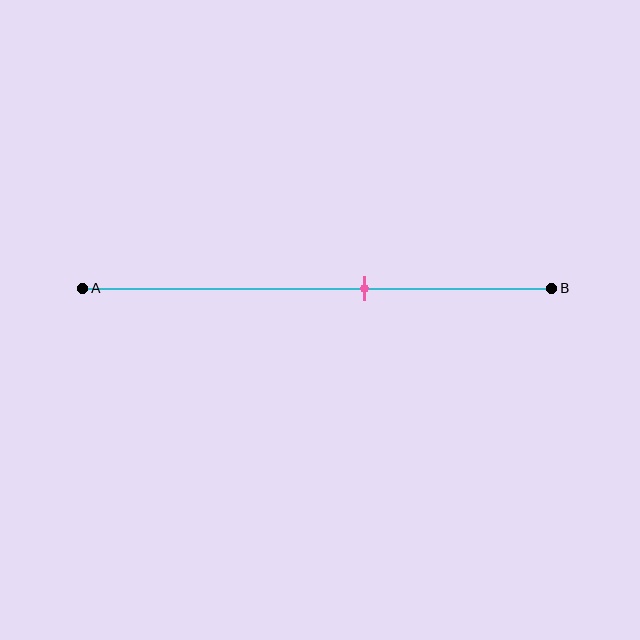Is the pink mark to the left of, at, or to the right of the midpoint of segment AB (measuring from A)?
The pink mark is to the right of the midpoint of segment AB.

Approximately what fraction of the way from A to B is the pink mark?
The pink mark is approximately 60% of the way from A to B.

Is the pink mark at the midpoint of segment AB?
No, the mark is at about 60% from A, not at the 50% midpoint.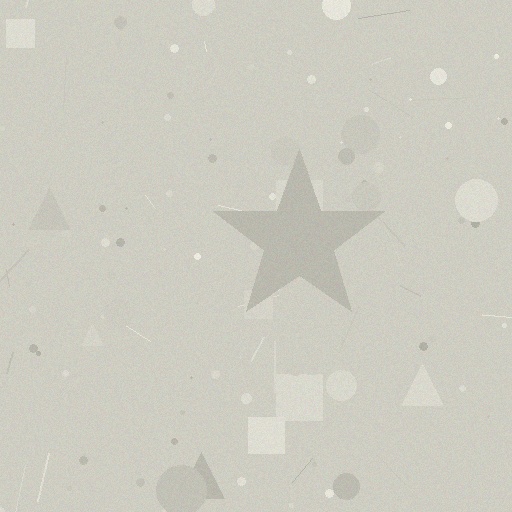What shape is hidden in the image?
A star is hidden in the image.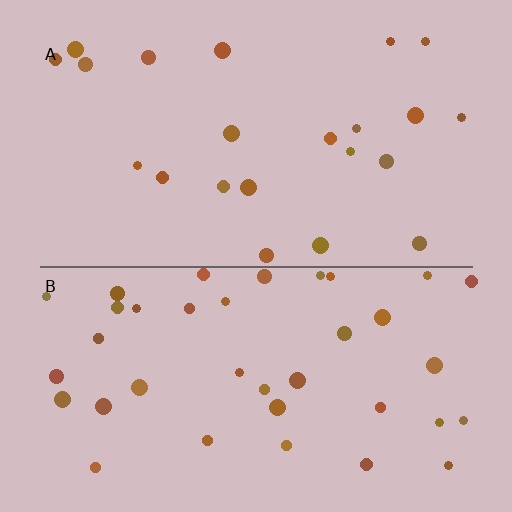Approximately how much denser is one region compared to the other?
Approximately 1.7× — region B over region A.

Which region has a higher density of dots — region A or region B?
B (the bottom).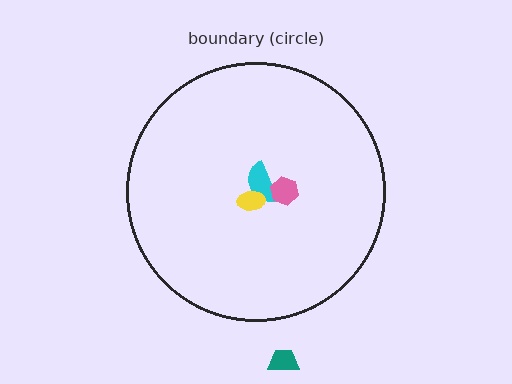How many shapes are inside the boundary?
3 inside, 1 outside.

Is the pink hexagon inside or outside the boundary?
Inside.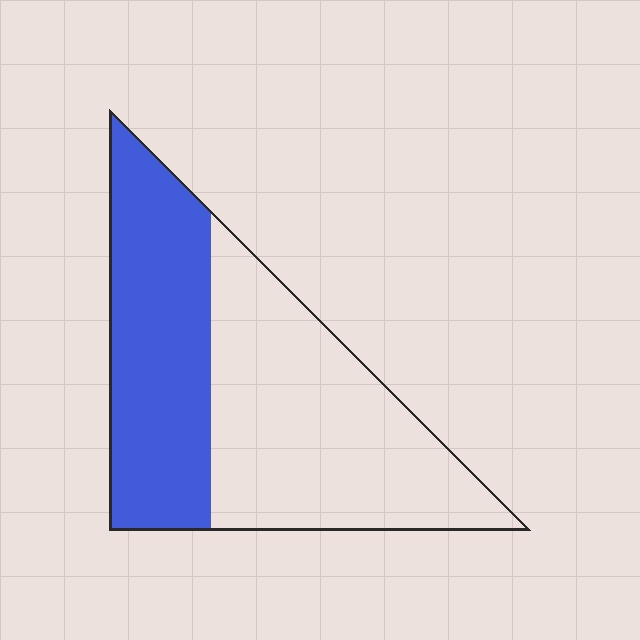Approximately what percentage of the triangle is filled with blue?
Approximately 40%.